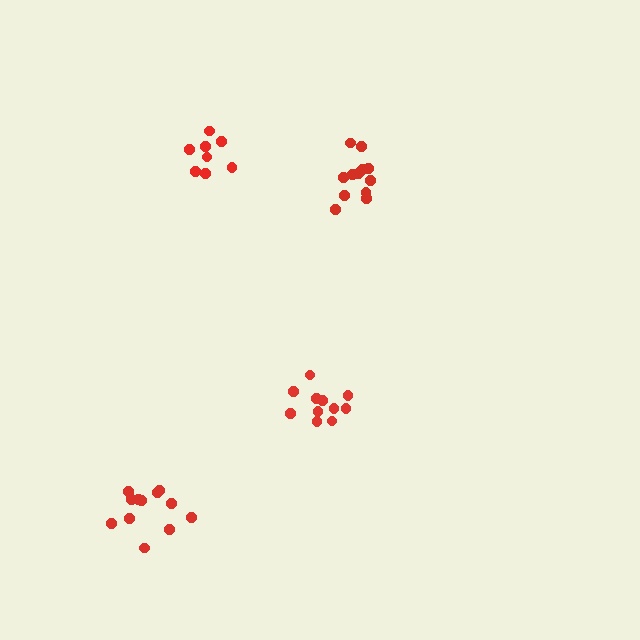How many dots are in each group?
Group 1: 8 dots, Group 2: 12 dots, Group 3: 11 dots, Group 4: 12 dots (43 total).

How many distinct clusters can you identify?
There are 4 distinct clusters.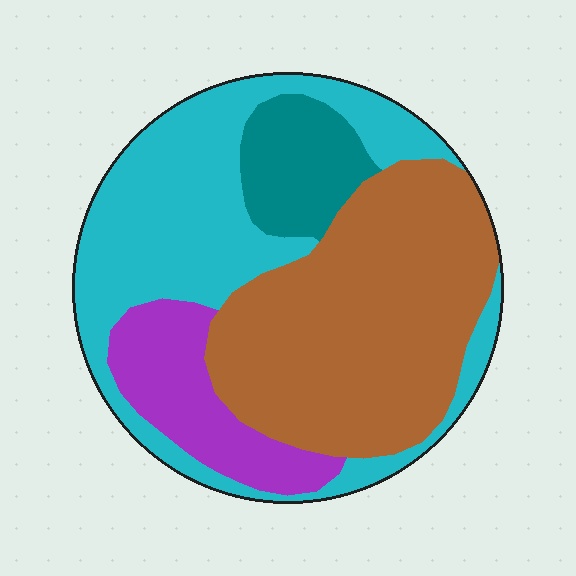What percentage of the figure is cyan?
Cyan covers around 35% of the figure.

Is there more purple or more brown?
Brown.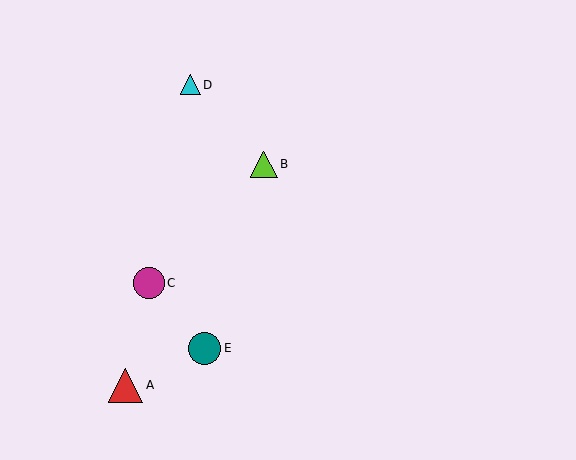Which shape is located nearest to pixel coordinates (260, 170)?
The lime triangle (labeled B) at (264, 164) is nearest to that location.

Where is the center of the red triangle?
The center of the red triangle is at (126, 385).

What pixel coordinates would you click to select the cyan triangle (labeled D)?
Click at (190, 85) to select the cyan triangle D.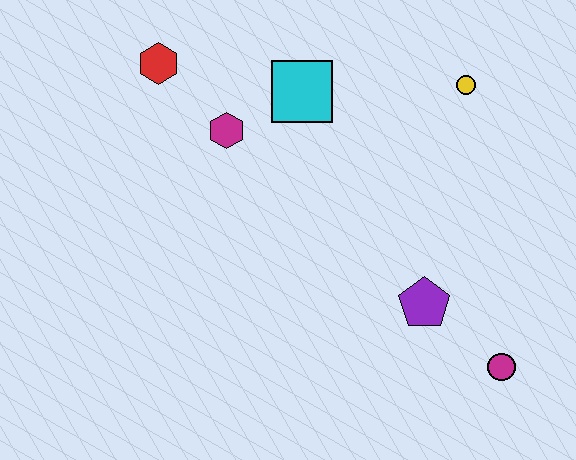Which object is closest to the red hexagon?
The magenta hexagon is closest to the red hexagon.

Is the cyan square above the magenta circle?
Yes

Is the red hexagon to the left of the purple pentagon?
Yes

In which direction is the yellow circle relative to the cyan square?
The yellow circle is to the right of the cyan square.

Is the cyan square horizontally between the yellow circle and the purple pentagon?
No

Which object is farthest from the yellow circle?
The red hexagon is farthest from the yellow circle.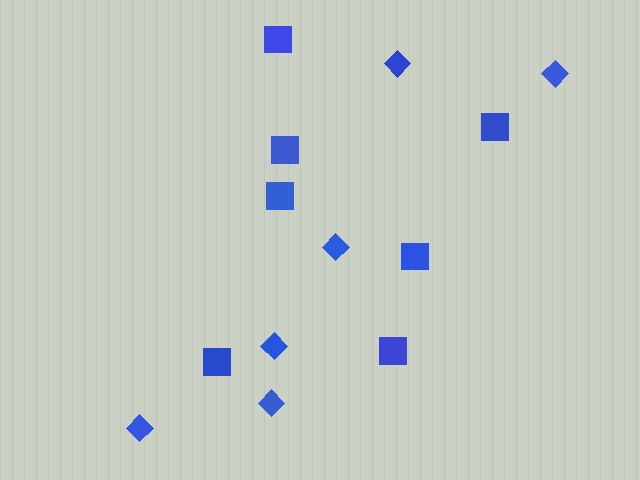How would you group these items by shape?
There are 2 groups: one group of squares (7) and one group of diamonds (6).